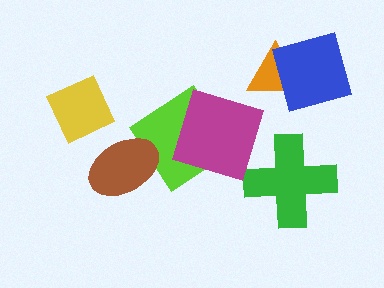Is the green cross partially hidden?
No, no other shape covers it.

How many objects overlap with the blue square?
1 object overlaps with the blue square.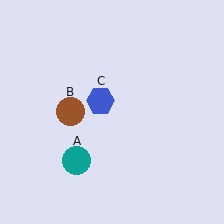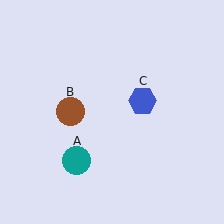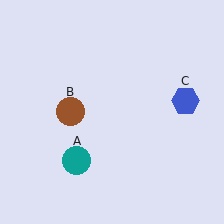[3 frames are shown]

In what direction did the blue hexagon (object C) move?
The blue hexagon (object C) moved right.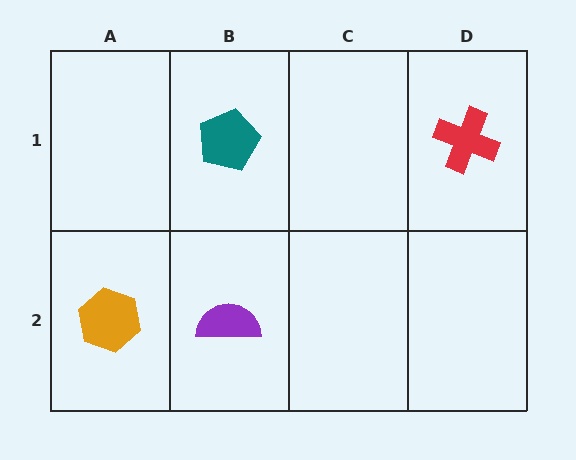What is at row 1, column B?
A teal pentagon.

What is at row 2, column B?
A purple semicircle.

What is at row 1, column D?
A red cross.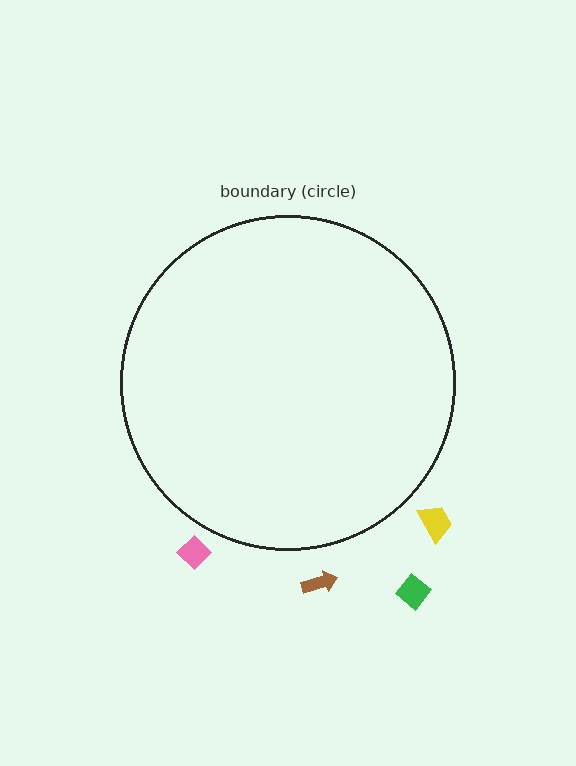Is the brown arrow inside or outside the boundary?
Outside.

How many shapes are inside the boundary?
0 inside, 4 outside.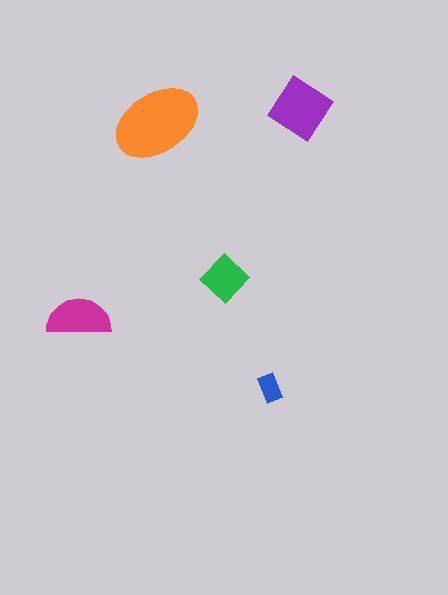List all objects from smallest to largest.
The blue rectangle, the green diamond, the magenta semicircle, the purple diamond, the orange ellipse.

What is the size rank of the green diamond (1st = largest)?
4th.